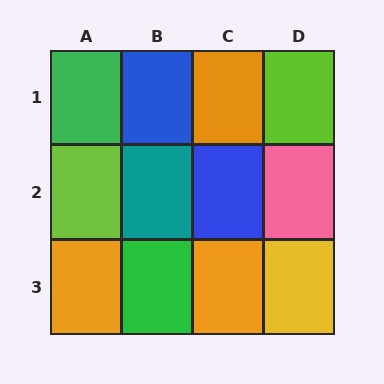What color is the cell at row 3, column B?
Green.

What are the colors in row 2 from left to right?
Lime, teal, blue, pink.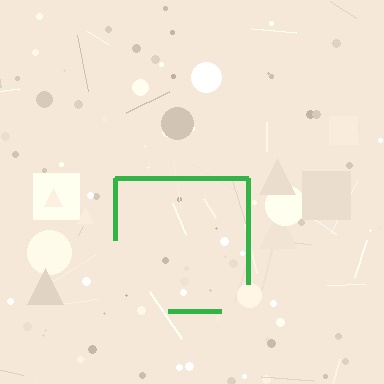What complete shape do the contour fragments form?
The contour fragments form a square.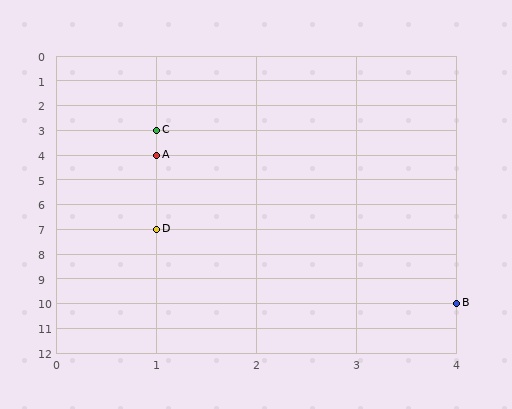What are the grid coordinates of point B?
Point B is at grid coordinates (4, 10).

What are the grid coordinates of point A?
Point A is at grid coordinates (1, 4).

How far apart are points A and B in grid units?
Points A and B are 3 columns and 6 rows apart (about 6.7 grid units diagonally).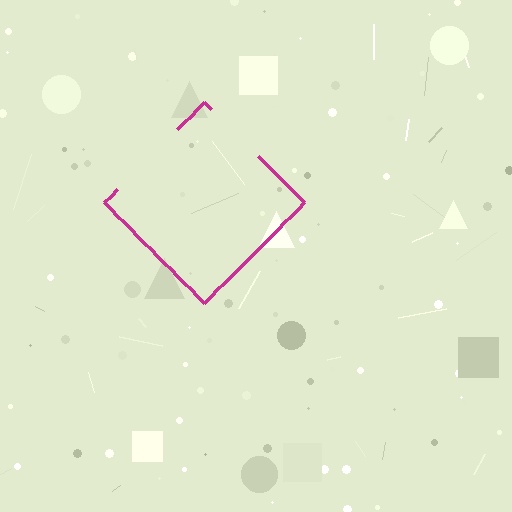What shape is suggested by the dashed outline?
The dashed outline suggests a diamond.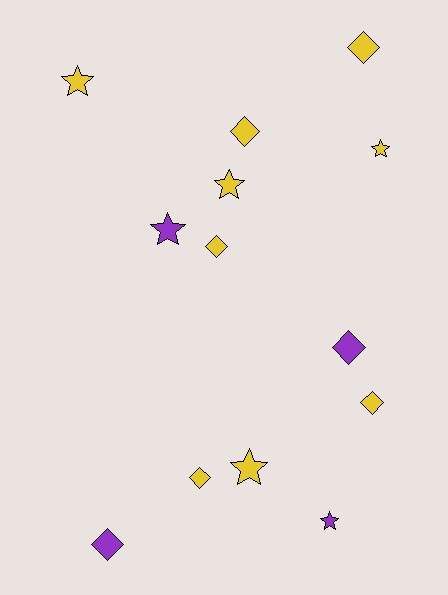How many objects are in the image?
There are 13 objects.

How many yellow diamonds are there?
There are 5 yellow diamonds.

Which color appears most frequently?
Yellow, with 9 objects.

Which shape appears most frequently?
Diamond, with 7 objects.